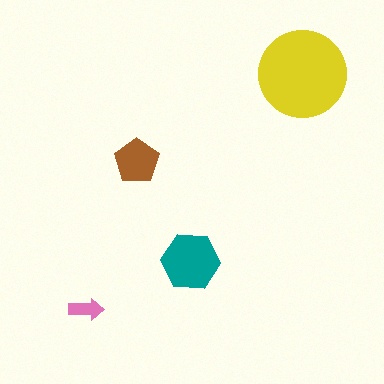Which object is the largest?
The yellow circle.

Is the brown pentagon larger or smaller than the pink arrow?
Larger.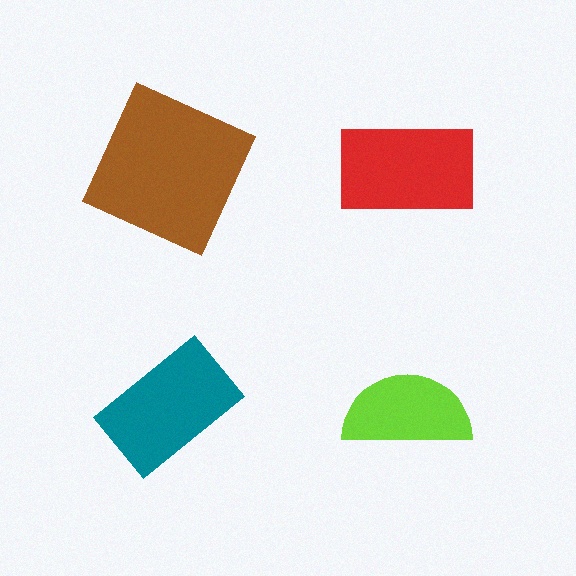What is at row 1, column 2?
A red rectangle.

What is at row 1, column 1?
A brown square.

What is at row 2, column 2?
A lime semicircle.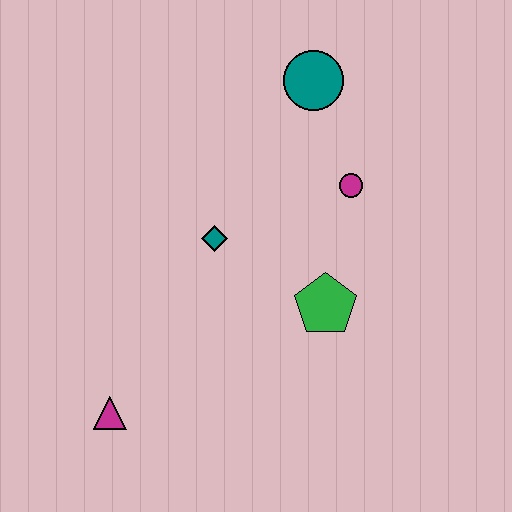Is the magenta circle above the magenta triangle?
Yes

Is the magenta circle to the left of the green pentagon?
No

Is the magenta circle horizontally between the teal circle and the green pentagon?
No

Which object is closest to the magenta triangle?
The teal diamond is closest to the magenta triangle.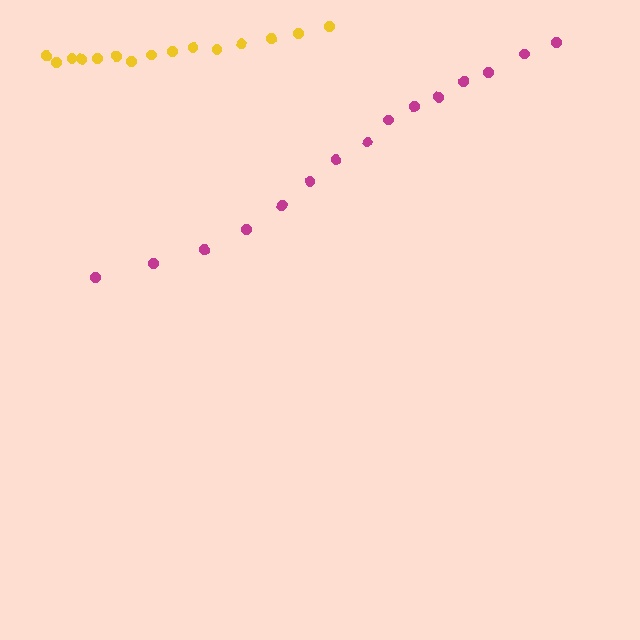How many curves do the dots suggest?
There are 2 distinct paths.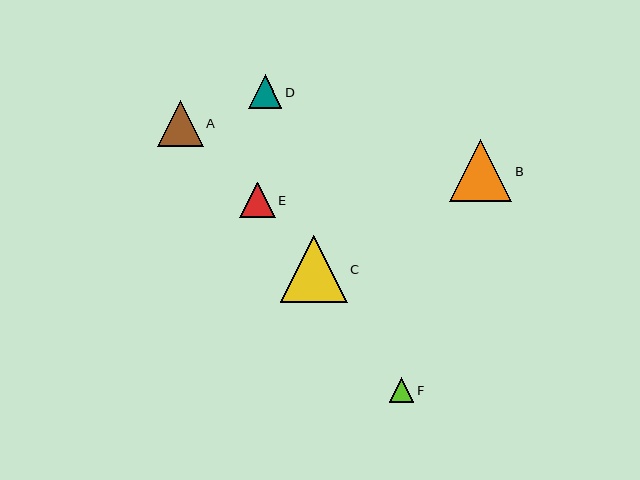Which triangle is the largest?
Triangle C is the largest with a size of approximately 66 pixels.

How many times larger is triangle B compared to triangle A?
Triangle B is approximately 1.3 times the size of triangle A.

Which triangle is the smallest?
Triangle F is the smallest with a size of approximately 25 pixels.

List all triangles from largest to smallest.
From largest to smallest: C, B, A, E, D, F.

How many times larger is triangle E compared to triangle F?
Triangle E is approximately 1.4 times the size of triangle F.